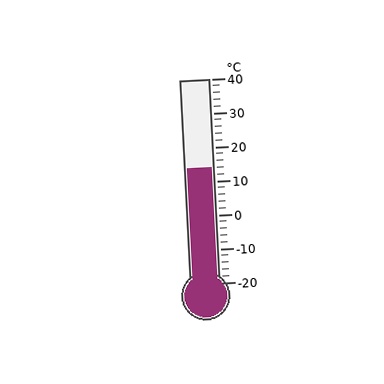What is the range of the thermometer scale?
The thermometer scale ranges from -20°C to 40°C.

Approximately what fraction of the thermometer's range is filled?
The thermometer is filled to approximately 55% of its range.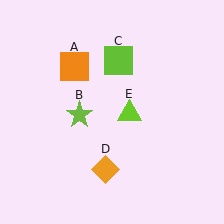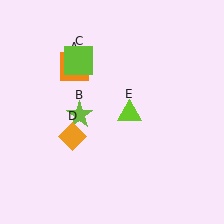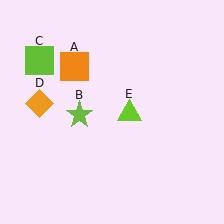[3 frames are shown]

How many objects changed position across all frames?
2 objects changed position: lime square (object C), orange diamond (object D).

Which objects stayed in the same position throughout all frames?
Orange square (object A) and lime star (object B) and lime triangle (object E) remained stationary.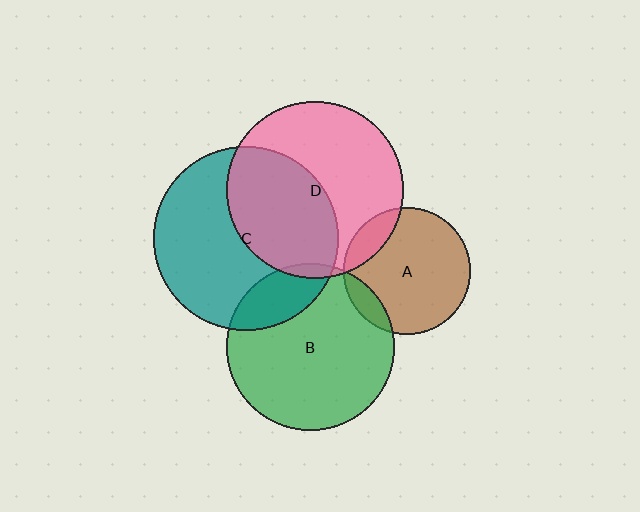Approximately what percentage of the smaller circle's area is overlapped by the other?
Approximately 5%.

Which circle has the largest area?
Circle C (teal).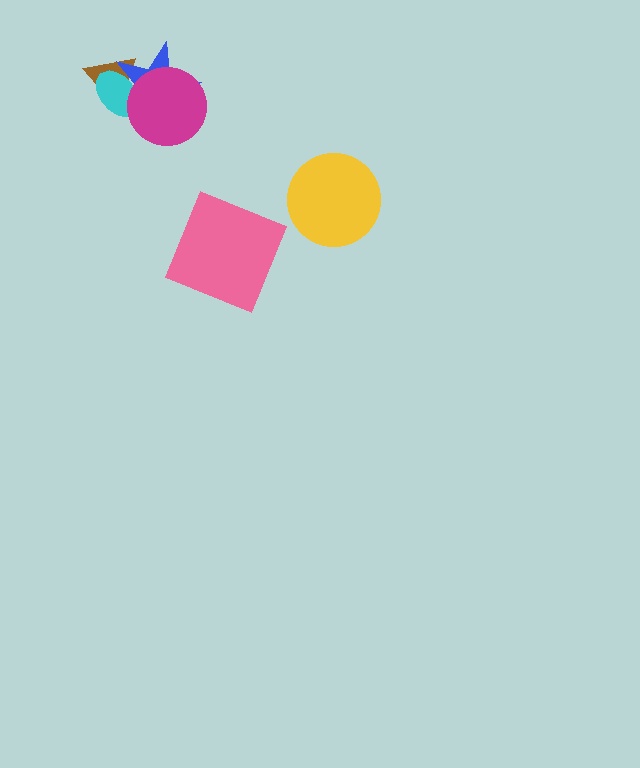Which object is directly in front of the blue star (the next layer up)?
The cyan ellipse is directly in front of the blue star.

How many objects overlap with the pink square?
0 objects overlap with the pink square.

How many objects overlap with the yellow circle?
0 objects overlap with the yellow circle.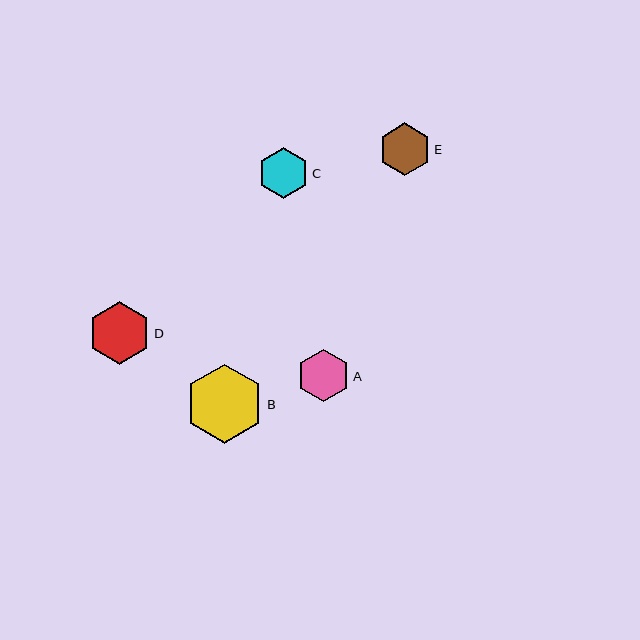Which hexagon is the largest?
Hexagon B is the largest with a size of approximately 79 pixels.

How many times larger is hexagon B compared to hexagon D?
Hexagon B is approximately 1.3 times the size of hexagon D.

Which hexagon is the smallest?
Hexagon C is the smallest with a size of approximately 50 pixels.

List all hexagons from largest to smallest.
From largest to smallest: B, D, E, A, C.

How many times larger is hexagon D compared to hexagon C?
Hexagon D is approximately 1.3 times the size of hexagon C.